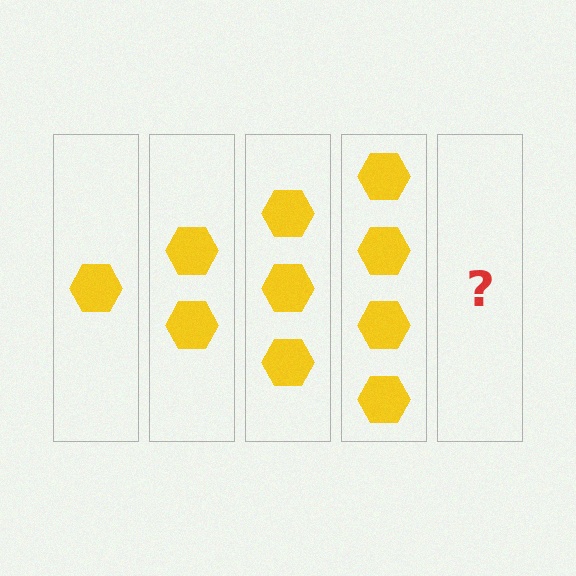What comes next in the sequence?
The next element should be 5 hexagons.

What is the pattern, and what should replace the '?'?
The pattern is that each step adds one more hexagon. The '?' should be 5 hexagons.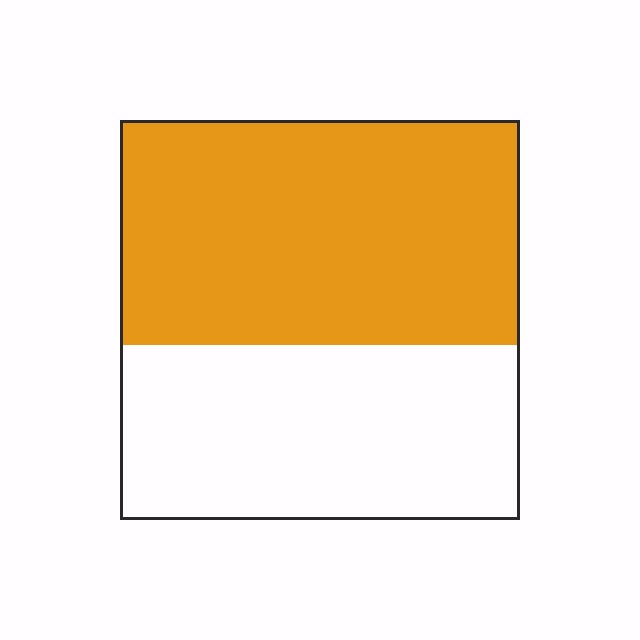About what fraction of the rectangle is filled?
About three fifths (3/5).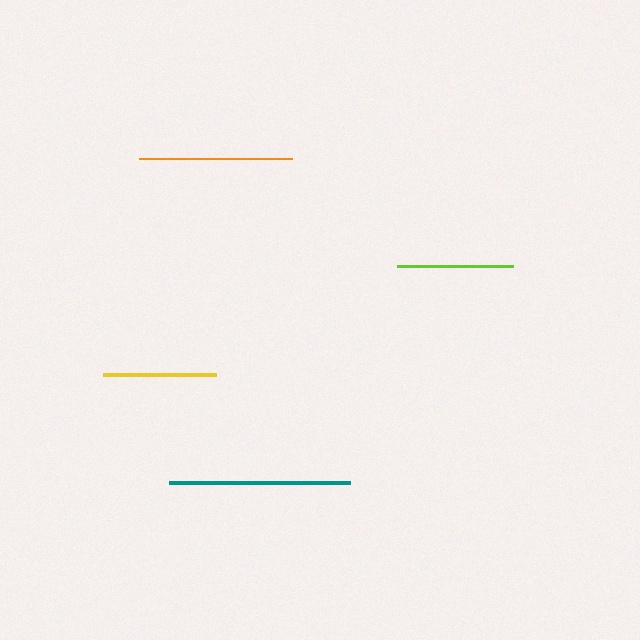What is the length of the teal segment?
The teal segment is approximately 181 pixels long.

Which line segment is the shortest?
The yellow line is the shortest at approximately 113 pixels.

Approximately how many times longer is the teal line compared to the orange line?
The teal line is approximately 1.2 times the length of the orange line.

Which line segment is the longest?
The teal line is the longest at approximately 181 pixels.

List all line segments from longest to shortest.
From longest to shortest: teal, orange, lime, yellow.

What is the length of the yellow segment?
The yellow segment is approximately 113 pixels long.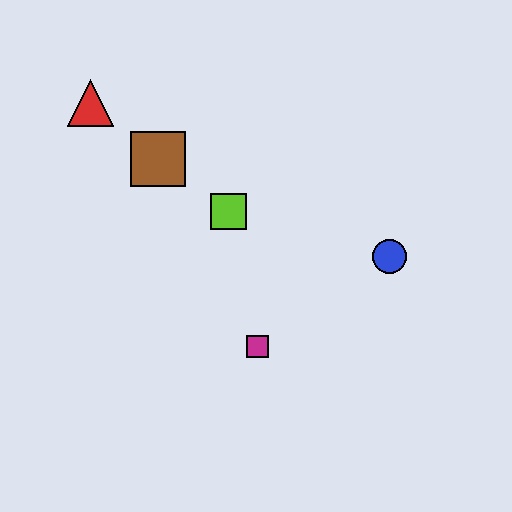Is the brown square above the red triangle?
No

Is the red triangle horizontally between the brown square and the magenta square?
No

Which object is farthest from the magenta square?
The red triangle is farthest from the magenta square.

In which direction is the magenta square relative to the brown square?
The magenta square is below the brown square.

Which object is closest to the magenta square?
The lime square is closest to the magenta square.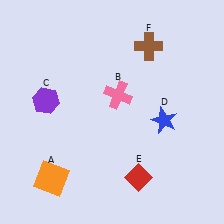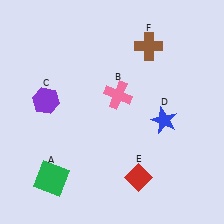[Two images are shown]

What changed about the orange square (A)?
In Image 1, A is orange. In Image 2, it changed to green.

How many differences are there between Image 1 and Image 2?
There is 1 difference between the two images.